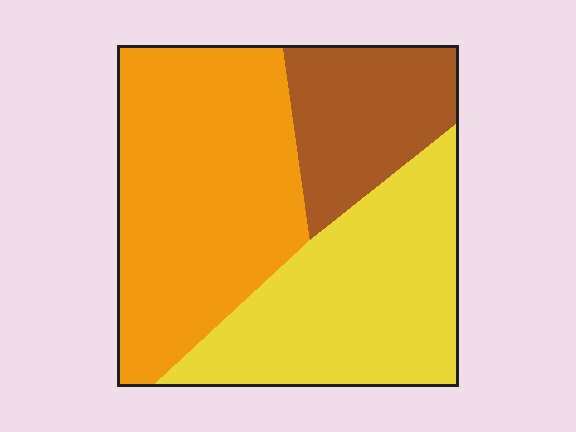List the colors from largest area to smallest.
From largest to smallest: orange, yellow, brown.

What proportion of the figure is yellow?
Yellow covers about 35% of the figure.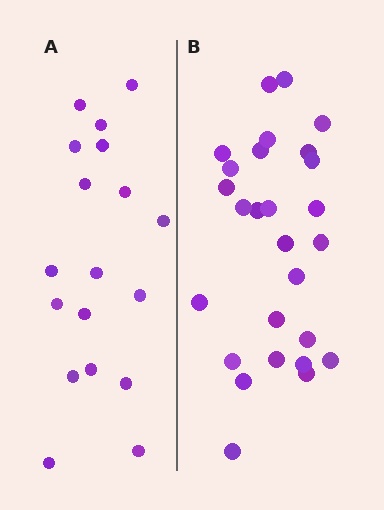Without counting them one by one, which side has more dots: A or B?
Region B (the right region) has more dots.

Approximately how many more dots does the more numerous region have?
Region B has roughly 8 or so more dots than region A.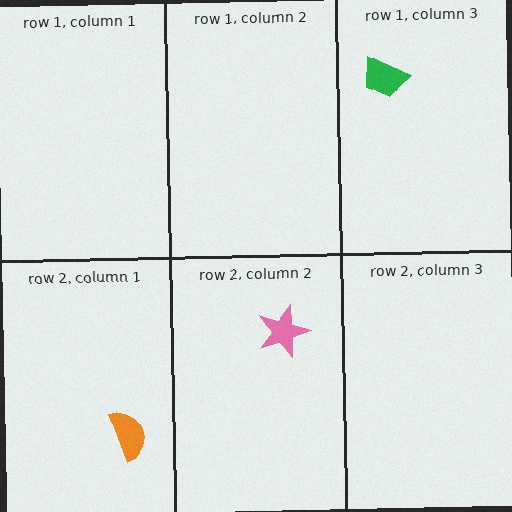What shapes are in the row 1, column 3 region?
The green trapezoid.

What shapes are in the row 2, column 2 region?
The pink star.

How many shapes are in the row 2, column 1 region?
1.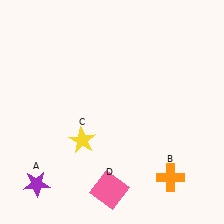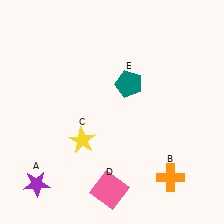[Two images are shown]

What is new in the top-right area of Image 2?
A teal pentagon (E) was added in the top-right area of Image 2.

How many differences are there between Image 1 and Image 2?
There is 1 difference between the two images.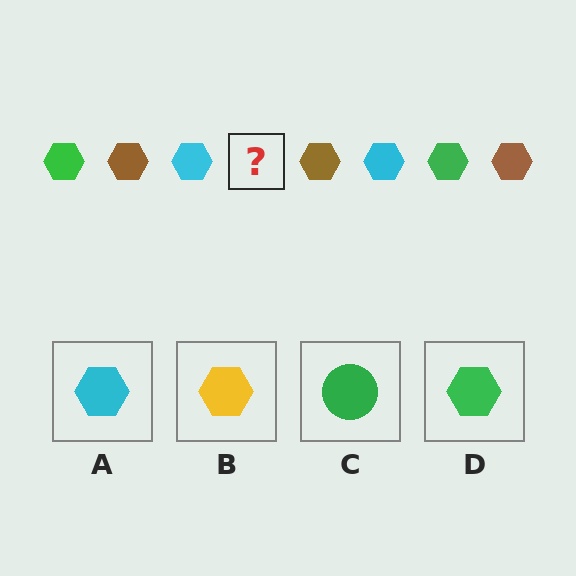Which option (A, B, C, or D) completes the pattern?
D.